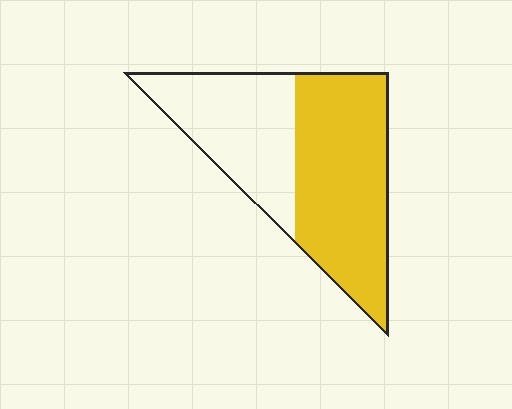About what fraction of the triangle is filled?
About three fifths (3/5).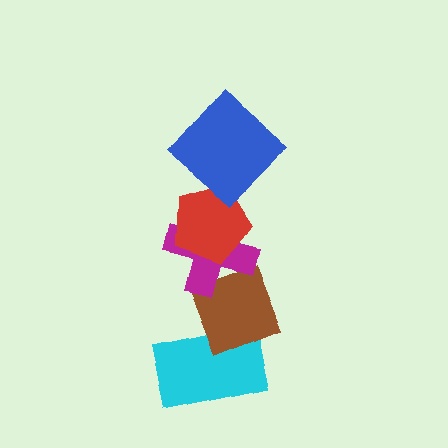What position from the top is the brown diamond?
The brown diamond is 4th from the top.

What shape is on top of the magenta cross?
The red pentagon is on top of the magenta cross.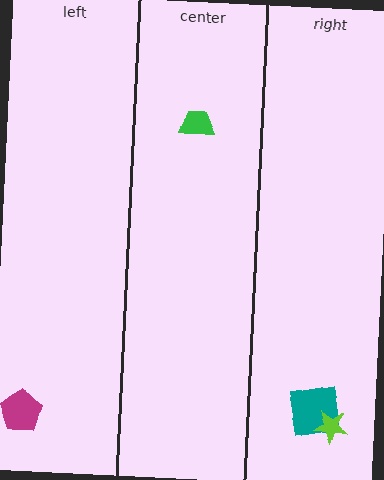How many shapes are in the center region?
1.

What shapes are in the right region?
The teal square, the lime star.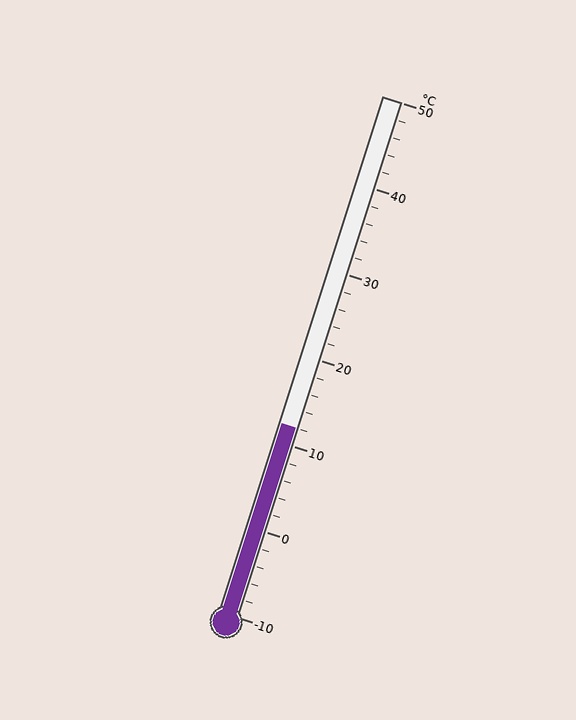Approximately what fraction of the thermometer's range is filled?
The thermometer is filled to approximately 35% of its range.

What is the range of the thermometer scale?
The thermometer scale ranges from -10°C to 50°C.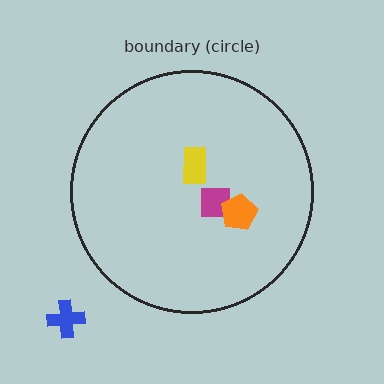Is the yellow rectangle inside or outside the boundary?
Inside.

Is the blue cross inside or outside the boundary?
Outside.